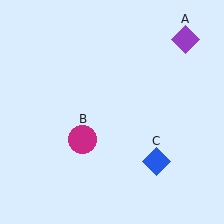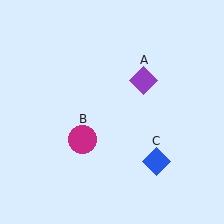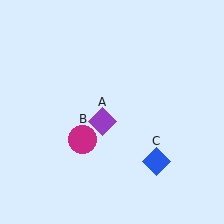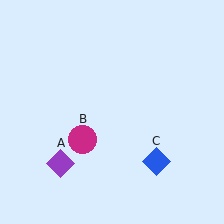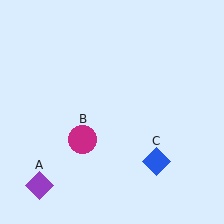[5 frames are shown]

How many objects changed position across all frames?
1 object changed position: purple diamond (object A).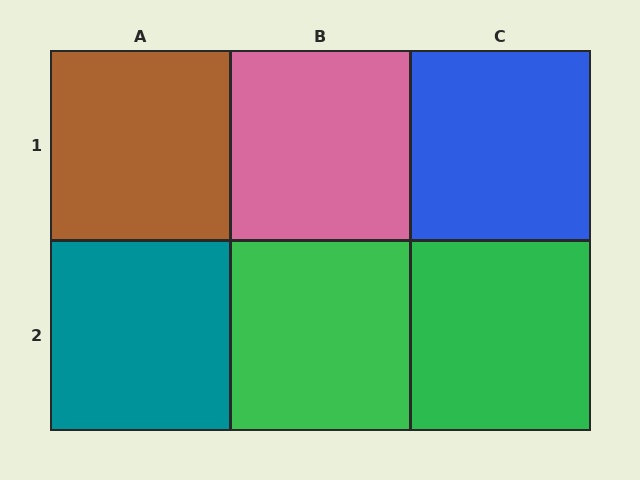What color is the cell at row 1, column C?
Blue.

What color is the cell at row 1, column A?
Brown.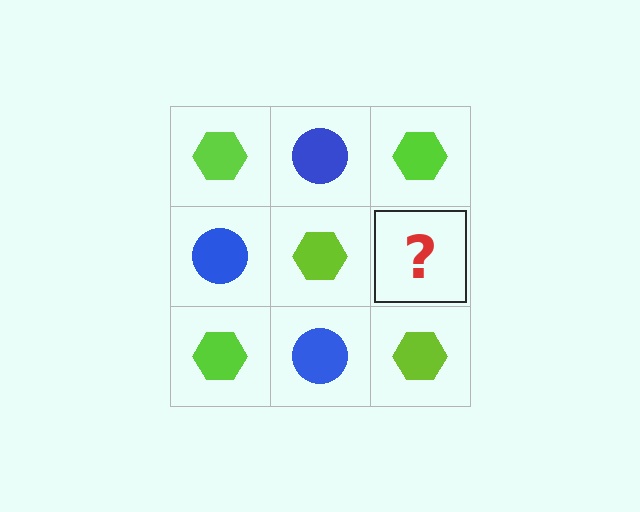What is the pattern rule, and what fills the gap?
The rule is that it alternates lime hexagon and blue circle in a checkerboard pattern. The gap should be filled with a blue circle.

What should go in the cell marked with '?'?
The missing cell should contain a blue circle.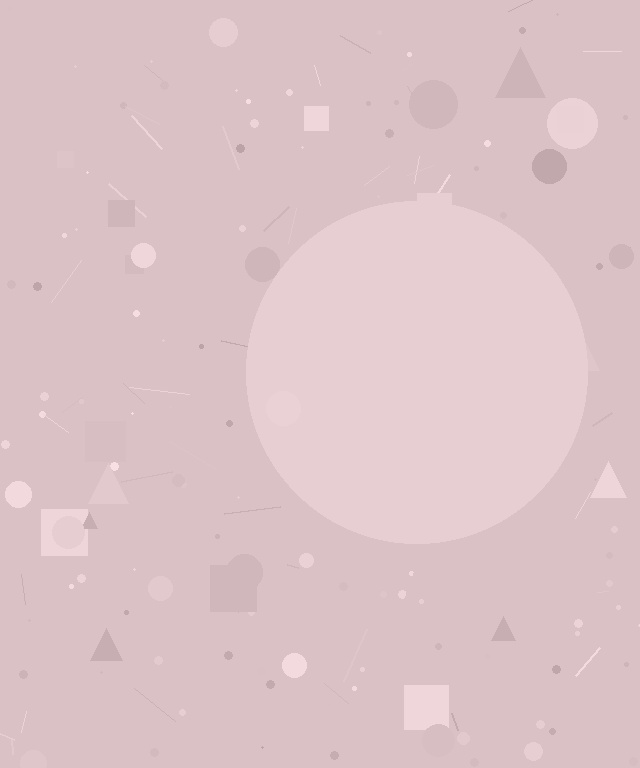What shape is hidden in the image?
A circle is hidden in the image.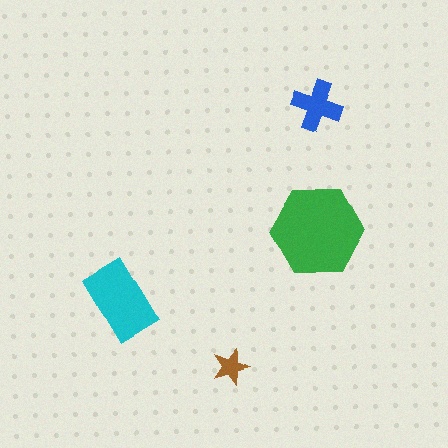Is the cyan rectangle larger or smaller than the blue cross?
Larger.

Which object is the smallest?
The brown star.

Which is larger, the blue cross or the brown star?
The blue cross.